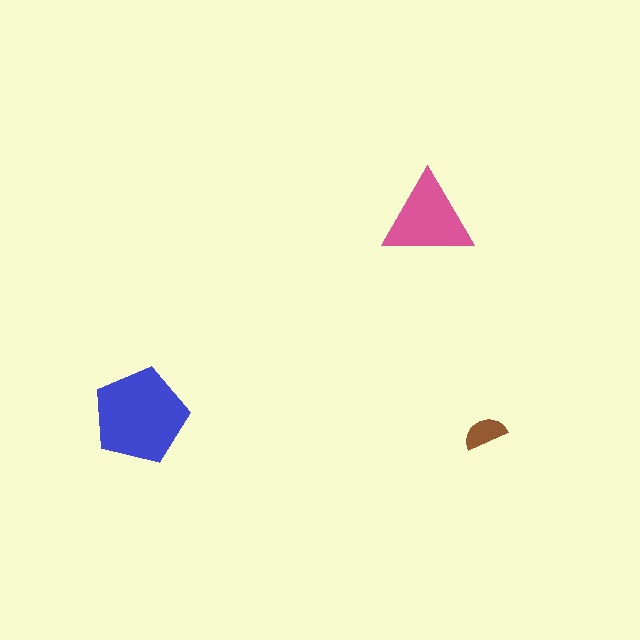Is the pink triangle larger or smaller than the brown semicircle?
Larger.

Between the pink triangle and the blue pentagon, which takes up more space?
The blue pentagon.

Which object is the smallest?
The brown semicircle.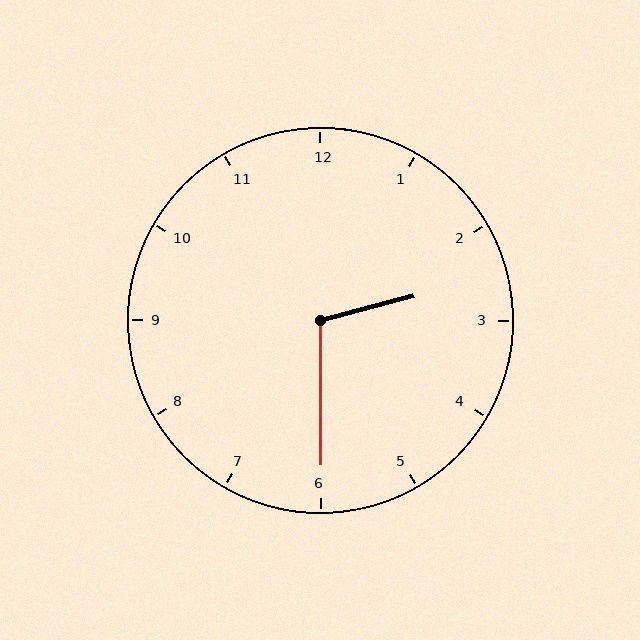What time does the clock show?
2:30.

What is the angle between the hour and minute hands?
Approximately 105 degrees.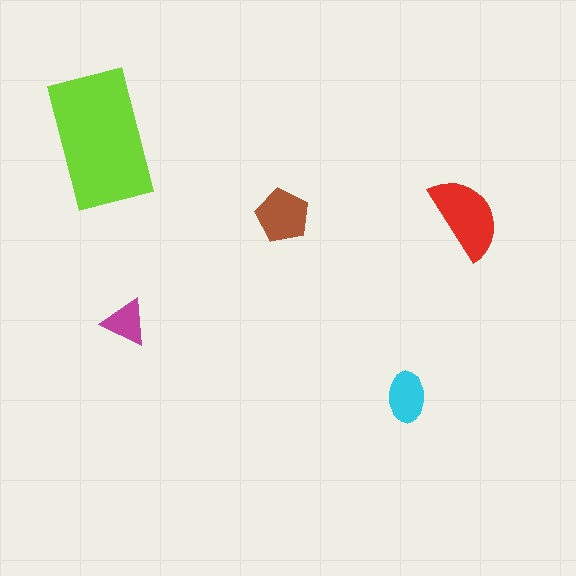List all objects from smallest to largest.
The magenta triangle, the cyan ellipse, the brown pentagon, the red semicircle, the lime rectangle.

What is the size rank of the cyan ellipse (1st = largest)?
4th.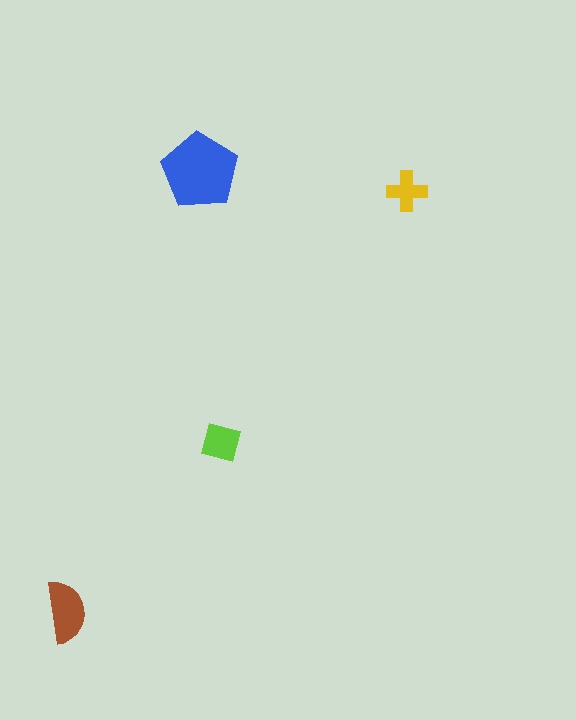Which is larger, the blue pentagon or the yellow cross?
The blue pentagon.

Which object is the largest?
The blue pentagon.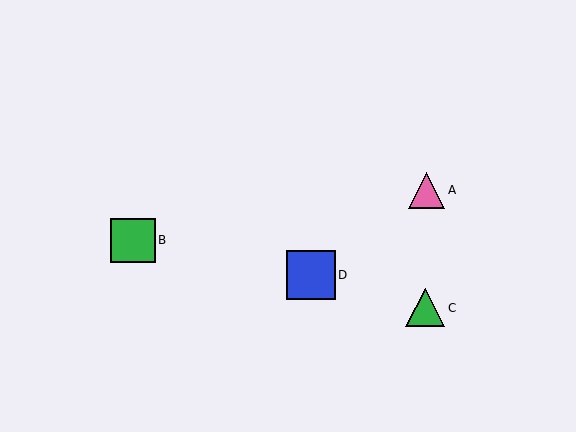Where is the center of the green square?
The center of the green square is at (133, 240).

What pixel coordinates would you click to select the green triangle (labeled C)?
Click at (425, 308) to select the green triangle C.